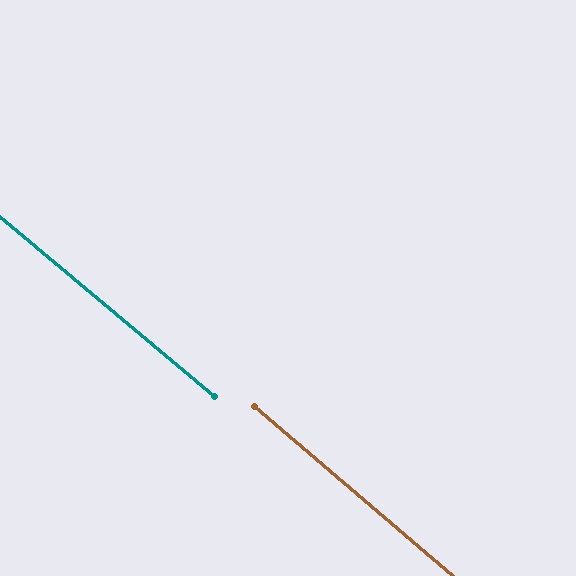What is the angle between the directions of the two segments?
Approximately 1 degree.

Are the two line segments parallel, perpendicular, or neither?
Parallel — their directions differ by only 0.6°.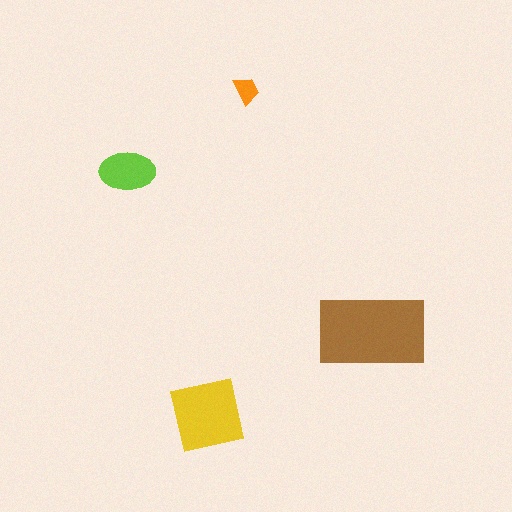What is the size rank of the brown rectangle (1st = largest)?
1st.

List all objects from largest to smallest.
The brown rectangle, the yellow square, the lime ellipse, the orange trapezoid.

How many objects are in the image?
There are 4 objects in the image.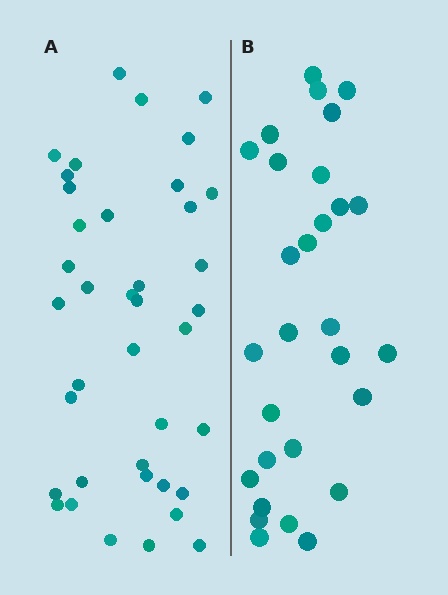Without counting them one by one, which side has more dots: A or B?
Region A (the left region) has more dots.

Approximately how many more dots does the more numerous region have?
Region A has roughly 10 or so more dots than region B.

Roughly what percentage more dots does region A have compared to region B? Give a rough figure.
About 35% more.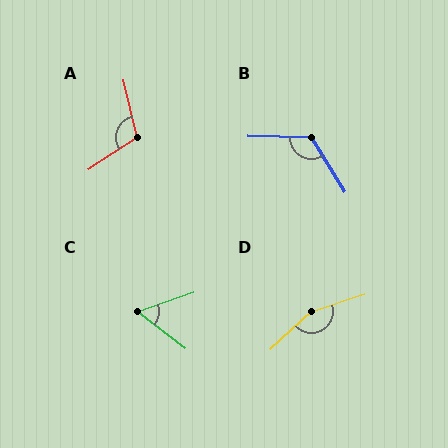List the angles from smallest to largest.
C (57°), A (111°), B (123°), D (155°).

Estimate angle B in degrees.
Approximately 123 degrees.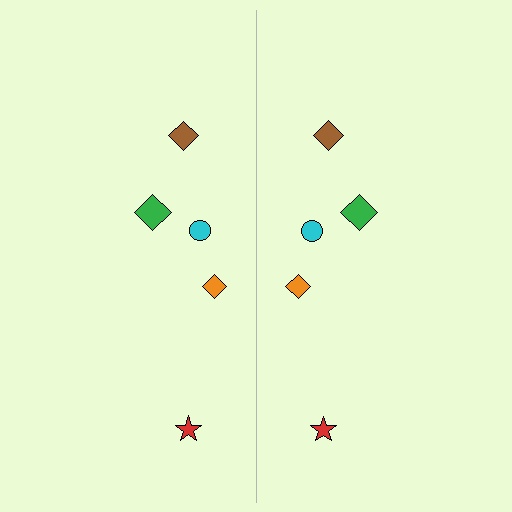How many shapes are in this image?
There are 10 shapes in this image.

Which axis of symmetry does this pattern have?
The pattern has a vertical axis of symmetry running through the center of the image.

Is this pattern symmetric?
Yes, this pattern has bilateral (reflection) symmetry.